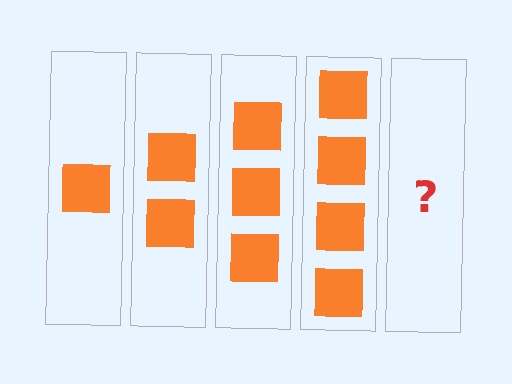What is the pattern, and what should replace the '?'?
The pattern is that each step adds one more square. The '?' should be 5 squares.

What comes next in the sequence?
The next element should be 5 squares.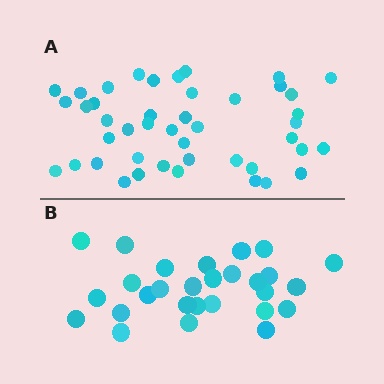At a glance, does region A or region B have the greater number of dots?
Region A (the top region) has more dots.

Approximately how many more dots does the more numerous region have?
Region A has approximately 15 more dots than region B.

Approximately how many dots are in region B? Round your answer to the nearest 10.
About 30 dots. (The exact count is 28, which rounds to 30.)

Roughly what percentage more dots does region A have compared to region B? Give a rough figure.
About 55% more.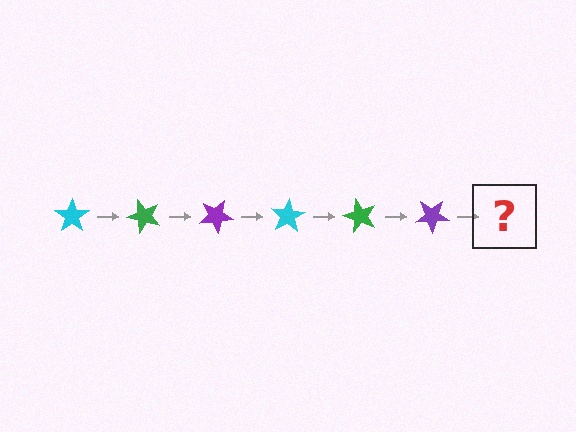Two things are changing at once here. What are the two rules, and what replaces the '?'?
The two rules are that it rotates 50 degrees each step and the color cycles through cyan, green, and purple. The '?' should be a cyan star, rotated 300 degrees from the start.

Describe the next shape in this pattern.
It should be a cyan star, rotated 300 degrees from the start.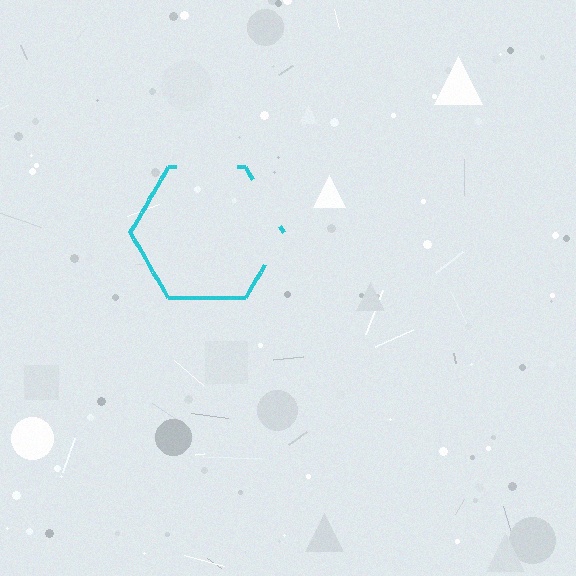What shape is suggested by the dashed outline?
The dashed outline suggests a hexagon.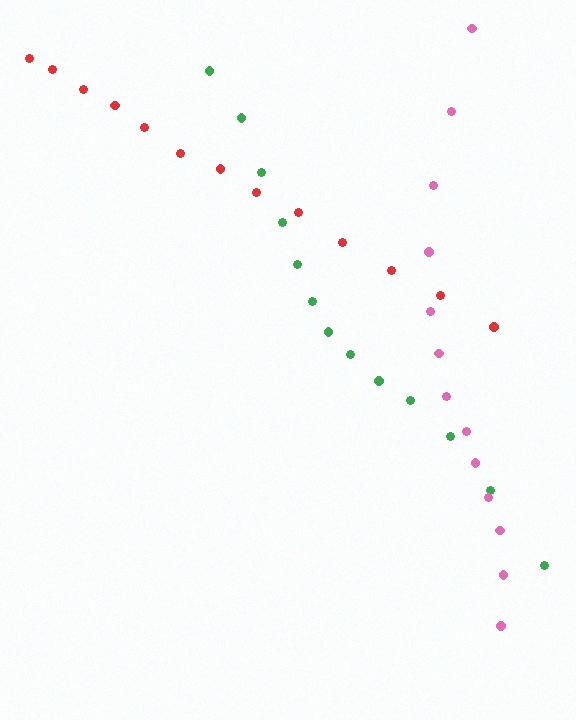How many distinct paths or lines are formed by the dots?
There are 3 distinct paths.